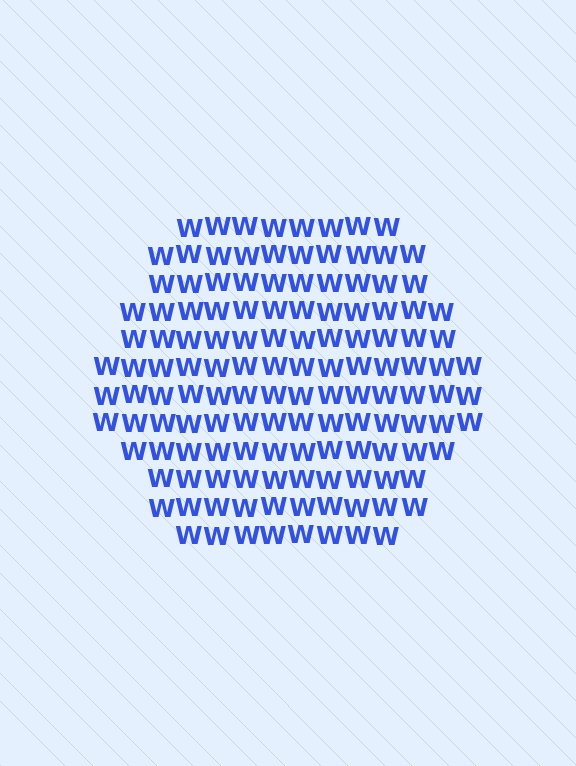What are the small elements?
The small elements are letter W's.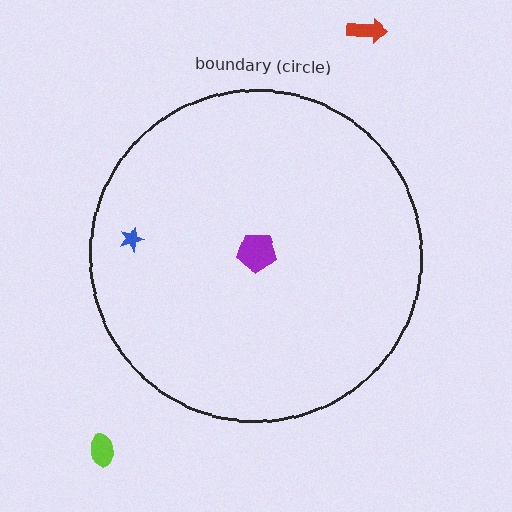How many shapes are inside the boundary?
2 inside, 2 outside.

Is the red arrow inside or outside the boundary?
Outside.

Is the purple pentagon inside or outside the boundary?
Inside.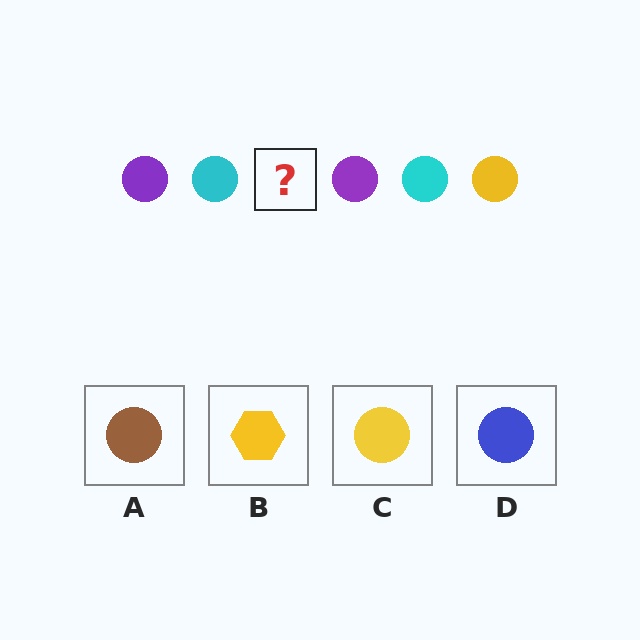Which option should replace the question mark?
Option C.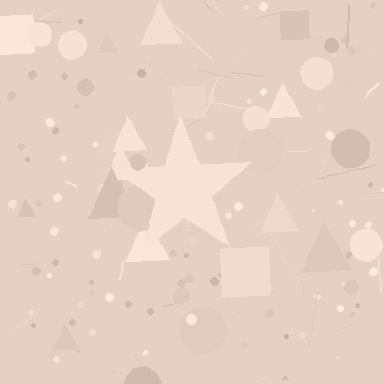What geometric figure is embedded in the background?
A star is embedded in the background.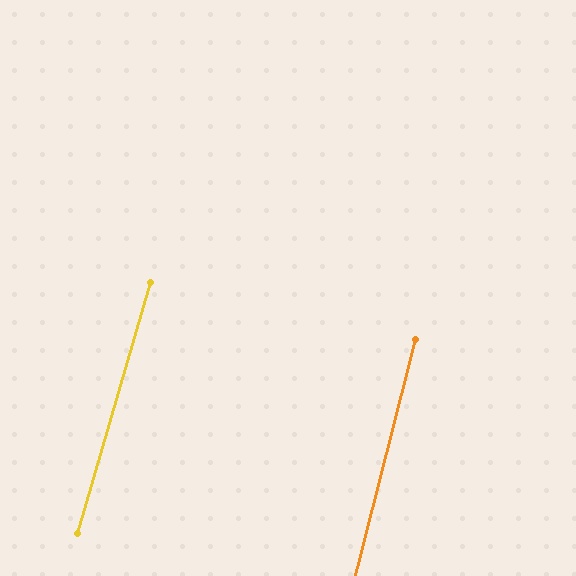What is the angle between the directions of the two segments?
Approximately 2 degrees.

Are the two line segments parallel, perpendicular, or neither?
Parallel — their directions differ by only 1.8°.